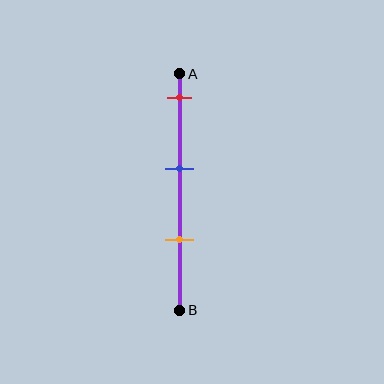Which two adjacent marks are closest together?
The blue and orange marks are the closest adjacent pair.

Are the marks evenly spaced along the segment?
Yes, the marks are approximately evenly spaced.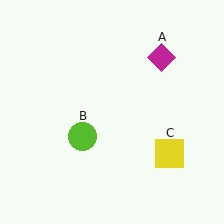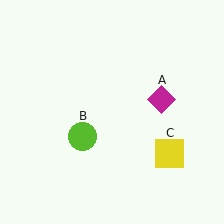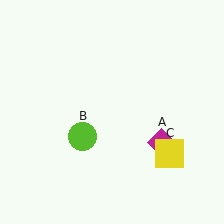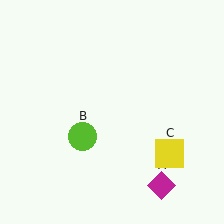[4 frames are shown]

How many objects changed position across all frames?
1 object changed position: magenta diamond (object A).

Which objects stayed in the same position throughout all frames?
Lime circle (object B) and yellow square (object C) remained stationary.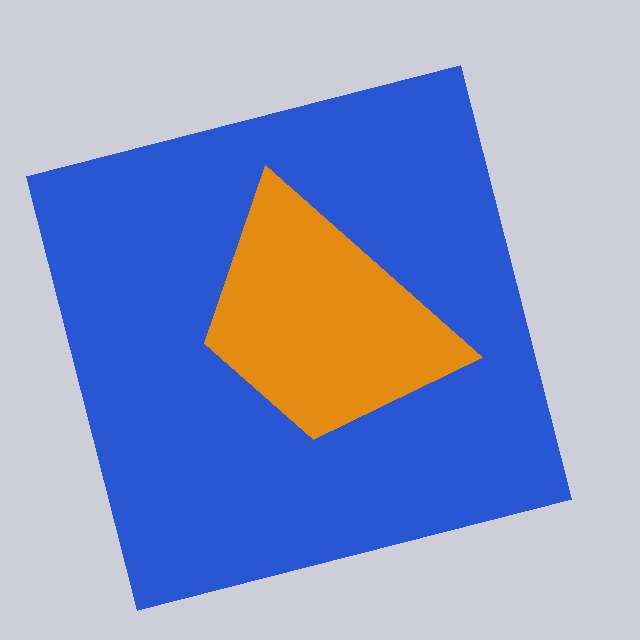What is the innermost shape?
The orange trapezoid.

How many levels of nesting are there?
2.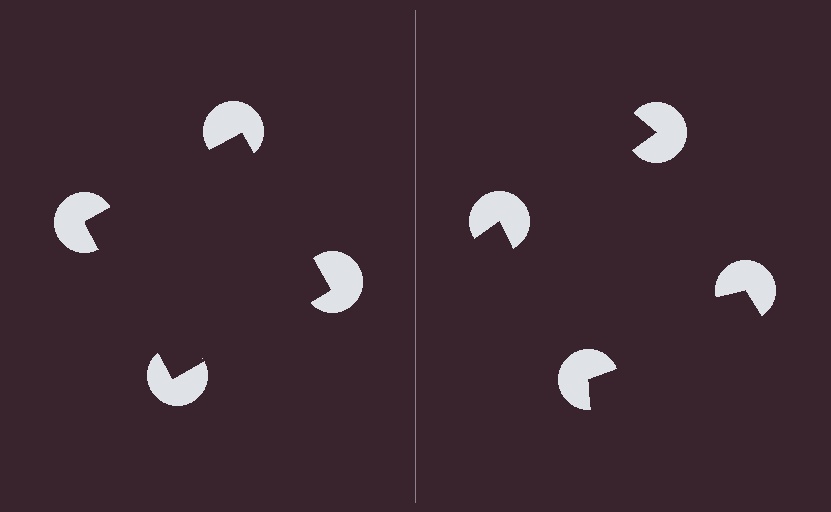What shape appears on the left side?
An illusory square.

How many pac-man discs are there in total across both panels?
8 — 4 on each side.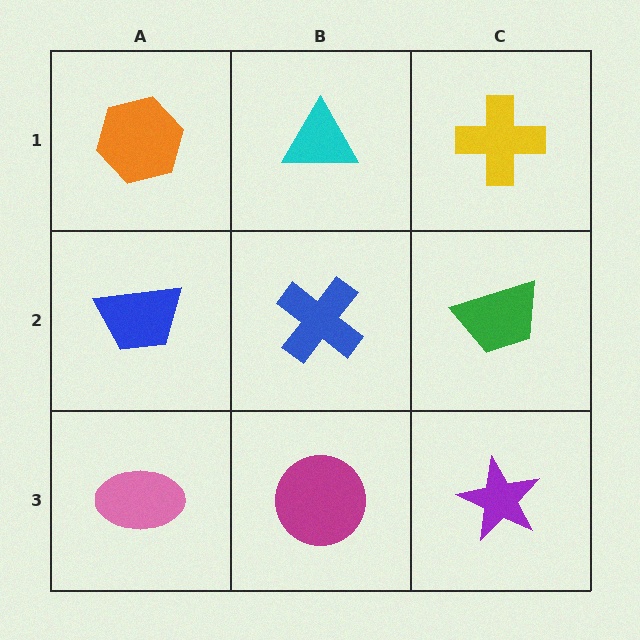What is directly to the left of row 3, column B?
A pink ellipse.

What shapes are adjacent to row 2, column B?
A cyan triangle (row 1, column B), a magenta circle (row 3, column B), a blue trapezoid (row 2, column A), a green trapezoid (row 2, column C).